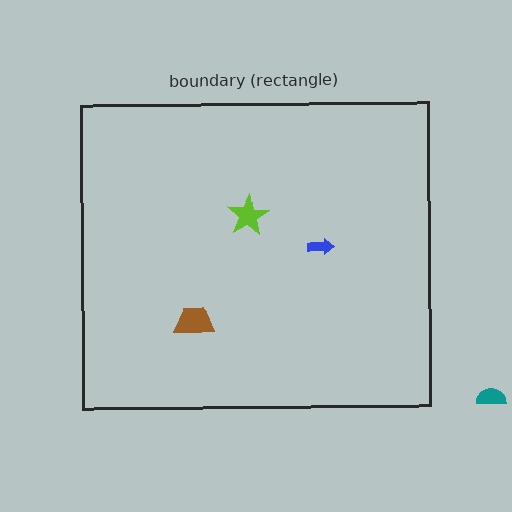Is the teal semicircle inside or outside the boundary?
Outside.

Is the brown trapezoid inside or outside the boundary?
Inside.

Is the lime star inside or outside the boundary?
Inside.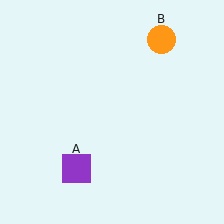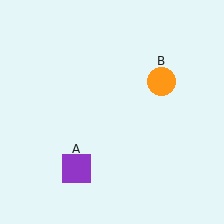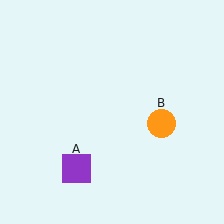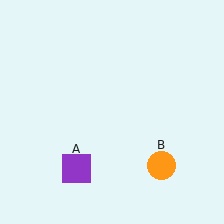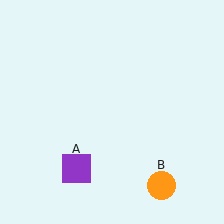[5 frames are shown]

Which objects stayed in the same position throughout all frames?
Purple square (object A) remained stationary.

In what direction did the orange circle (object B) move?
The orange circle (object B) moved down.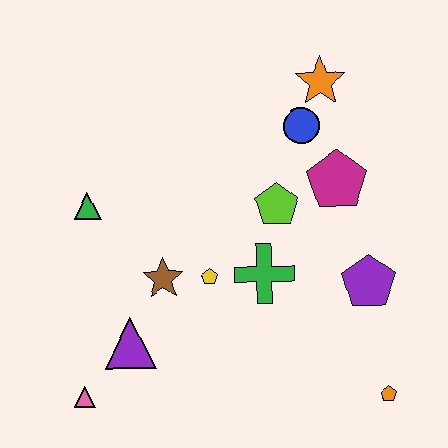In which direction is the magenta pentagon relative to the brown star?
The magenta pentagon is to the right of the brown star.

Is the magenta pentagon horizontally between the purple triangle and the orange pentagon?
Yes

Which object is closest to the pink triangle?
The purple triangle is closest to the pink triangle.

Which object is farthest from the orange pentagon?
The green triangle is farthest from the orange pentagon.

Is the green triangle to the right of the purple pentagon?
No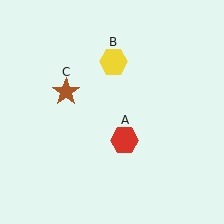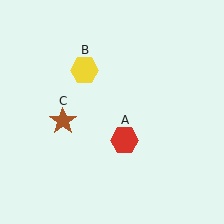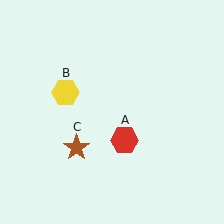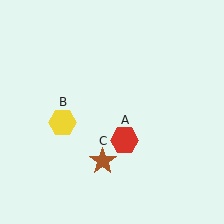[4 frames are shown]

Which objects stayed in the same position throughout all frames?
Red hexagon (object A) remained stationary.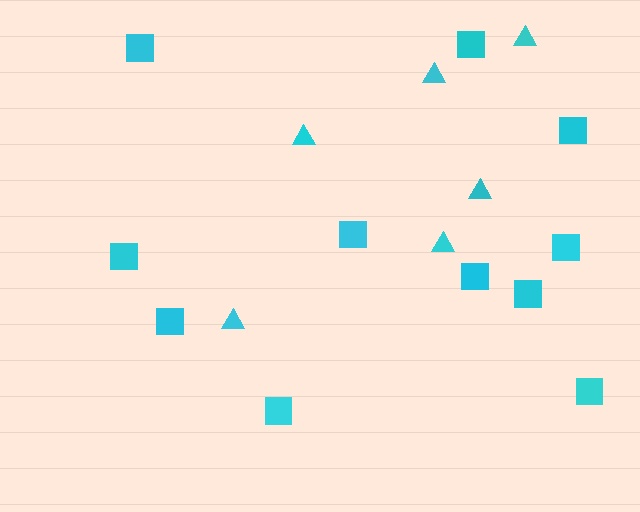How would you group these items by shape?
There are 2 groups: one group of squares (11) and one group of triangles (6).